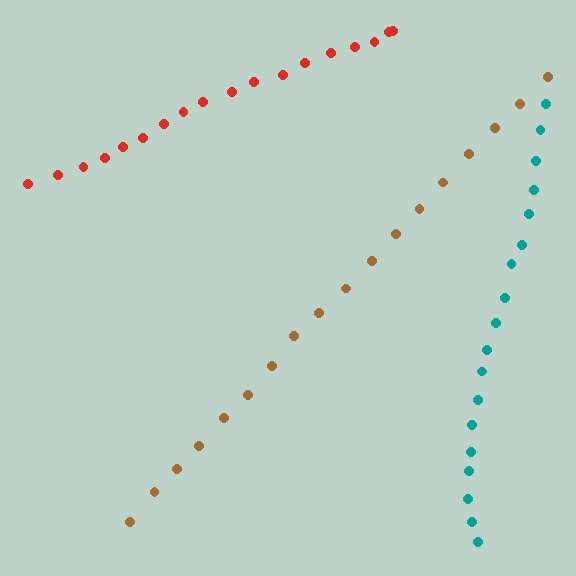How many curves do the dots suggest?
There are 3 distinct paths.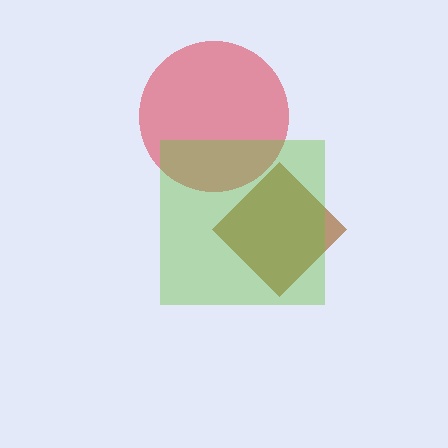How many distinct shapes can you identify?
There are 3 distinct shapes: a brown diamond, a red circle, a lime square.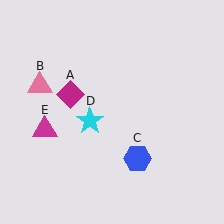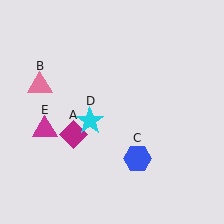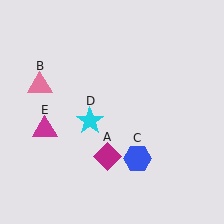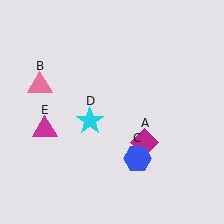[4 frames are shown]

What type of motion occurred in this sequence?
The magenta diamond (object A) rotated counterclockwise around the center of the scene.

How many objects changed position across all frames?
1 object changed position: magenta diamond (object A).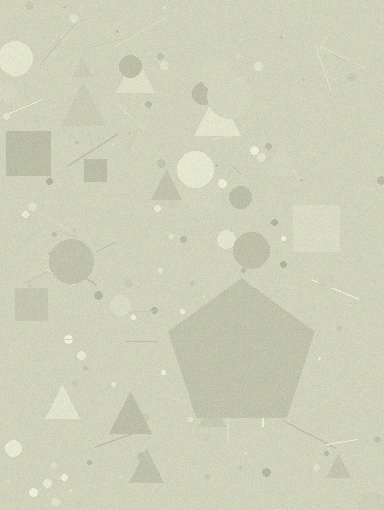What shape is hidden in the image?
A pentagon is hidden in the image.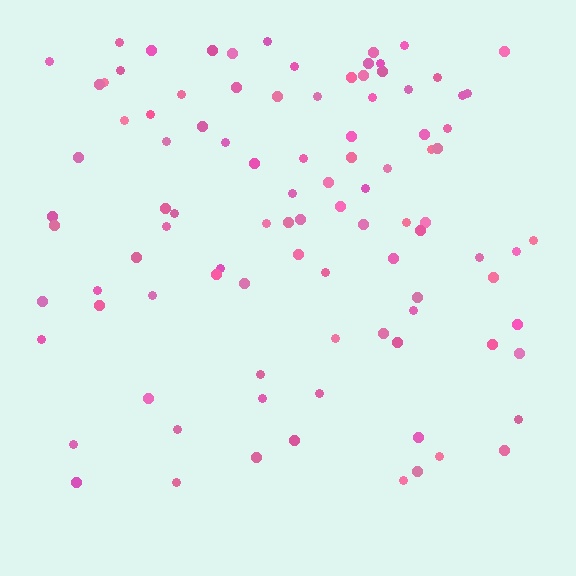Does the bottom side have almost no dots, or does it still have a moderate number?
Still a moderate number, just noticeably fewer than the top.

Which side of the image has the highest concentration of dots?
The top.